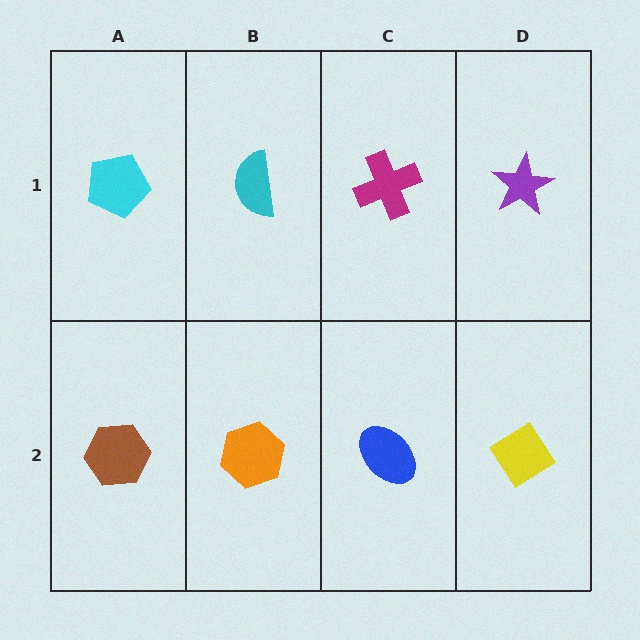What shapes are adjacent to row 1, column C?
A blue ellipse (row 2, column C), a cyan semicircle (row 1, column B), a purple star (row 1, column D).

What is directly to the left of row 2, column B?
A brown hexagon.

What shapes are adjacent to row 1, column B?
An orange hexagon (row 2, column B), a cyan pentagon (row 1, column A), a magenta cross (row 1, column C).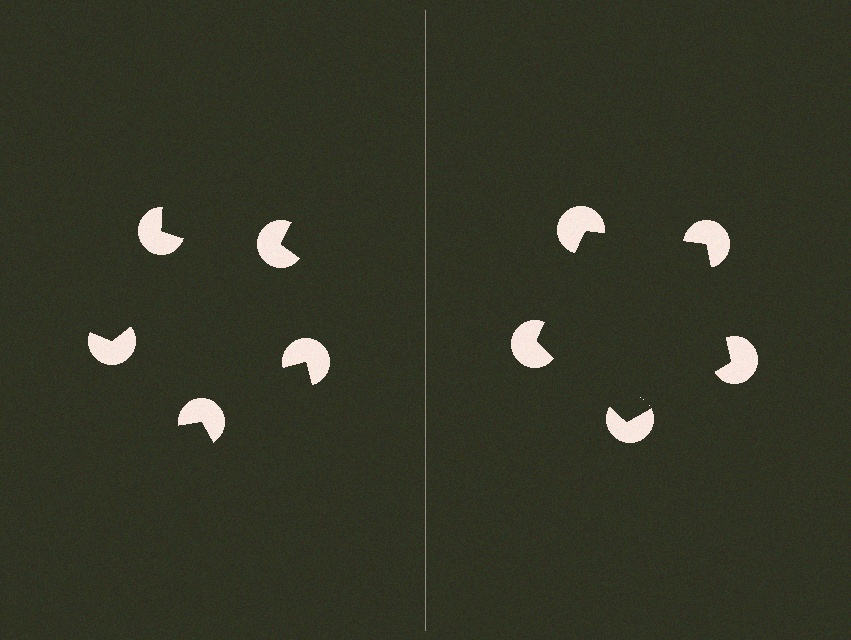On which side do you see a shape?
An illusory pentagon appears on the right side. On the left side the wedge cuts are rotated, so no coherent shape forms.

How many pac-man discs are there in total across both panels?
10 — 5 on each side.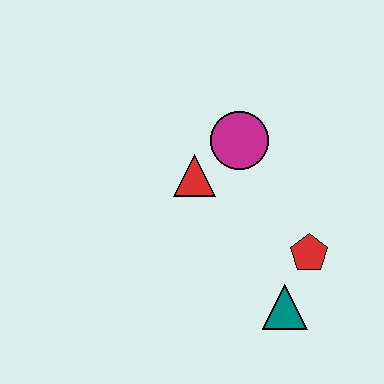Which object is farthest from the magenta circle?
The teal triangle is farthest from the magenta circle.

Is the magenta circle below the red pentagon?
No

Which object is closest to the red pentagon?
The teal triangle is closest to the red pentagon.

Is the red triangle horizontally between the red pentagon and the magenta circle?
No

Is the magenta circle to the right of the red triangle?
Yes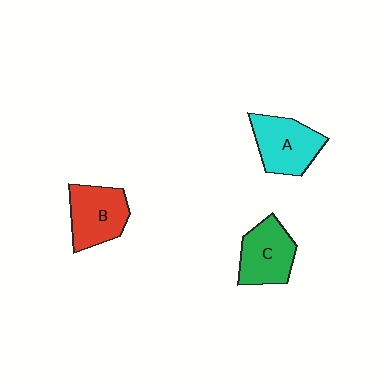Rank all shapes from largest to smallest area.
From largest to smallest: A (cyan), B (red), C (green).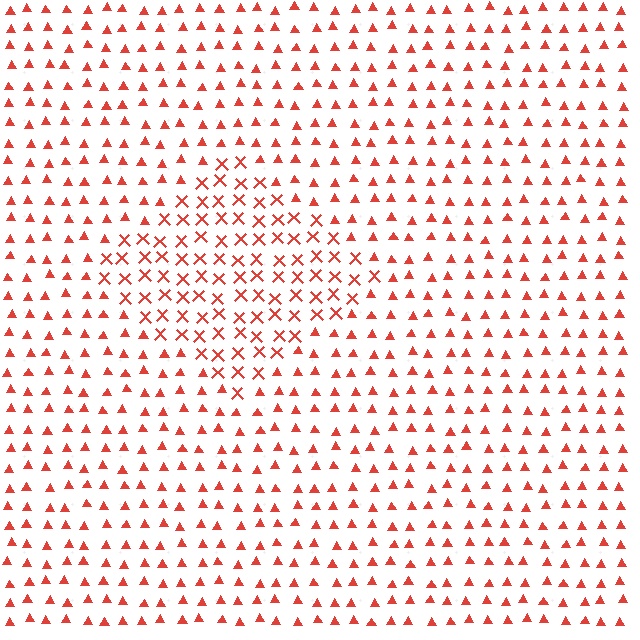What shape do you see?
I see a diamond.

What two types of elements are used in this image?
The image uses X marks inside the diamond region and triangles outside it.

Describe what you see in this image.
The image is filled with small red elements arranged in a uniform grid. A diamond-shaped region contains X marks, while the surrounding area contains triangles. The boundary is defined purely by the change in element shape.